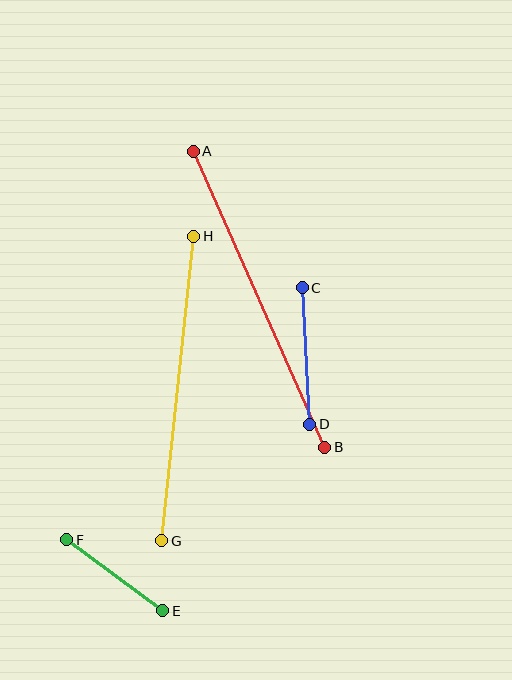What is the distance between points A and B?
The distance is approximately 324 pixels.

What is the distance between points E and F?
The distance is approximately 119 pixels.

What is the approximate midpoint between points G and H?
The midpoint is at approximately (178, 388) pixels.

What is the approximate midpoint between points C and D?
The midpoint is at approximately (306, 356) pixels.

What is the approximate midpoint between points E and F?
The midpoint is at approximately (115, 575) pixels.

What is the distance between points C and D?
The distance is approximately 137 pixels.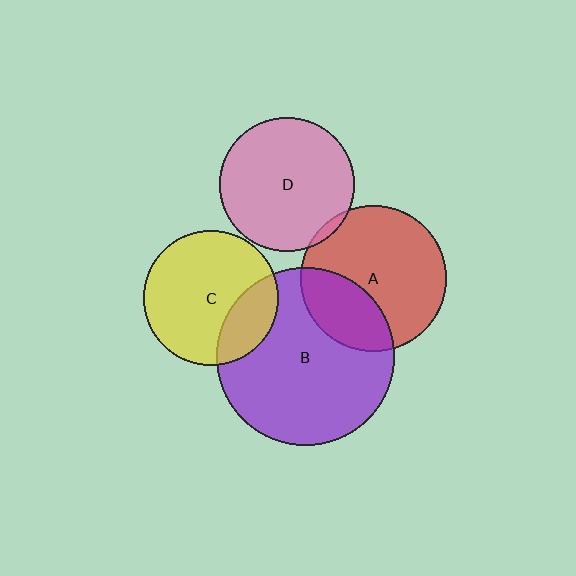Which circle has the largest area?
Circle B (purple).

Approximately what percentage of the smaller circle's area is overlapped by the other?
Approximately 5%.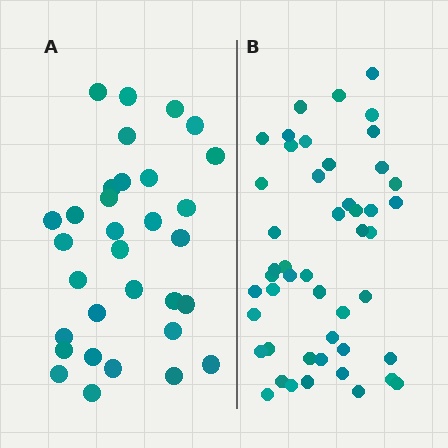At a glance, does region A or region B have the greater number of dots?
Region B (the right region) has more dots.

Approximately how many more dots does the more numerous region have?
Region B has approximately 15 more dots than region A.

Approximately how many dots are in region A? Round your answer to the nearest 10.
About 30 dots. (The exact count is 32, which rounds to 30.)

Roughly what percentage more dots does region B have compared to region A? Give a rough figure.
About 50% more.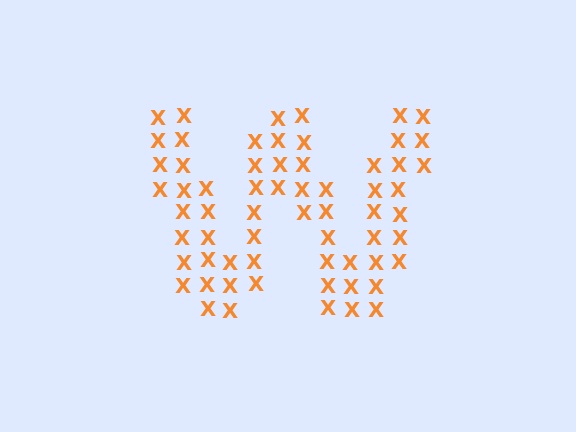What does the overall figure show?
The overall figure shows the letter W.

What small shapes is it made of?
It is made of small letter X's.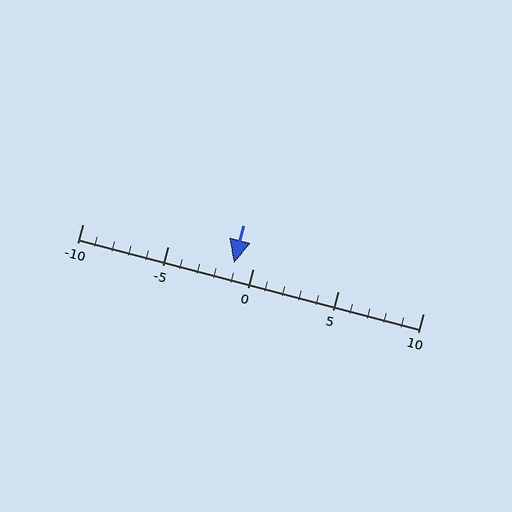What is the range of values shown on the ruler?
The ruler shows values from -10 to 10.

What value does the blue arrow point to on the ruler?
The blue arrow points to approximately -1.